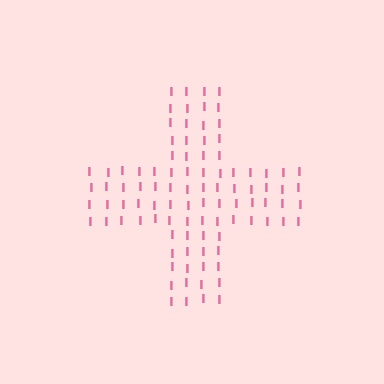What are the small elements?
The small elements are letter I's.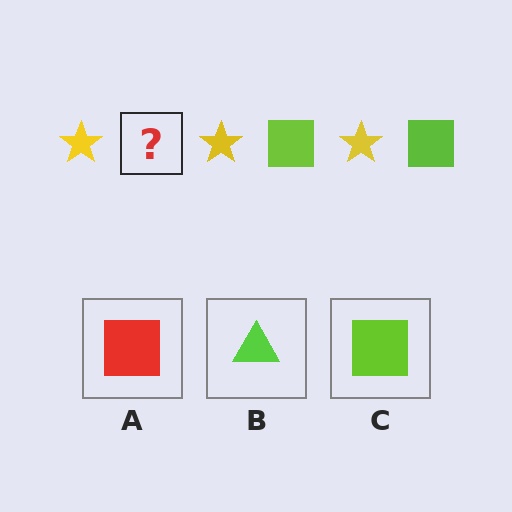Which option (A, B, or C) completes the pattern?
C.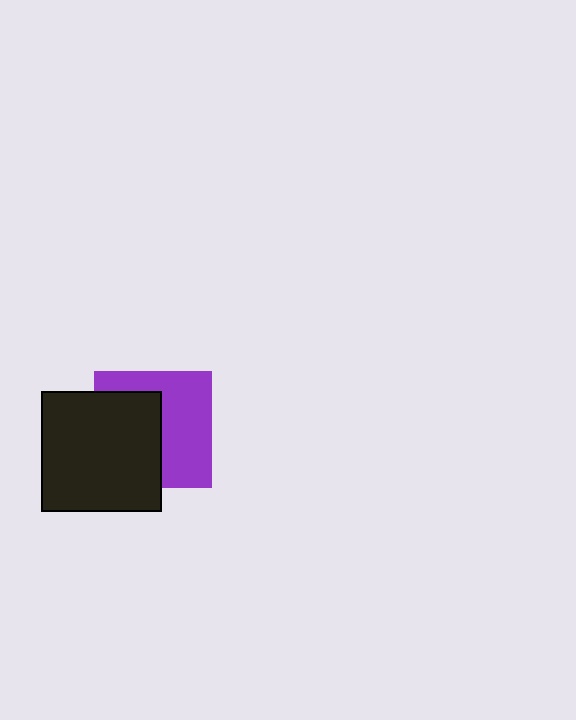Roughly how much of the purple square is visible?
About half of it is visible (roughly 52%).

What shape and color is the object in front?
The object in front is a black square.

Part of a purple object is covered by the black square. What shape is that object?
It is a square.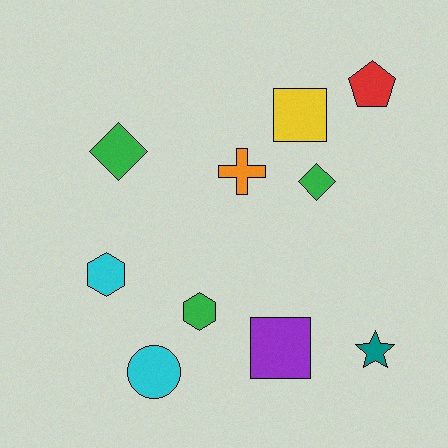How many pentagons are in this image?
There is 1 pentagon.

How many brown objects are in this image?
There are no brown objects.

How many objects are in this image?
There are 10 objects.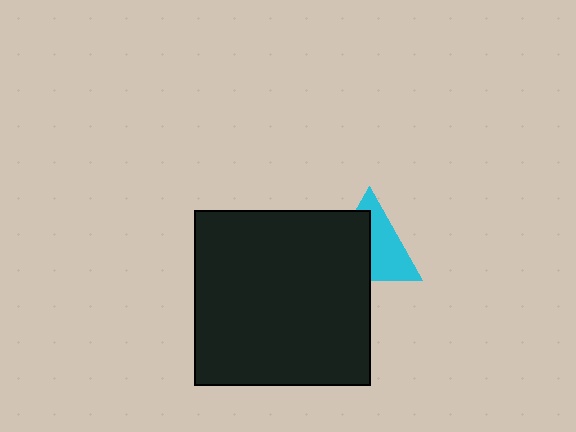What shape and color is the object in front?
The object in front is a black square.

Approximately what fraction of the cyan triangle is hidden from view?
Roughly 50% of the cyan triangle is hidden behind the black square.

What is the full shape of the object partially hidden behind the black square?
The partially hidden object is a cyan triangle.